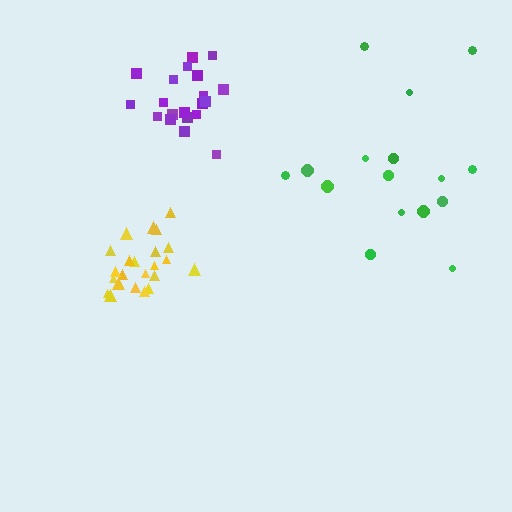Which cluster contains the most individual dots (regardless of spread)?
Yellow (23).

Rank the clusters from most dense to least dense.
purple, yellow, green.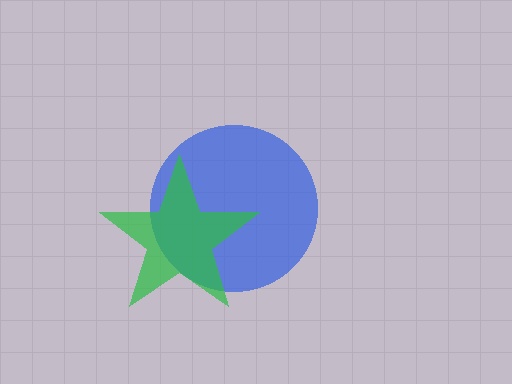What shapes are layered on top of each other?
The layered shapes are: a blue circle, a green star.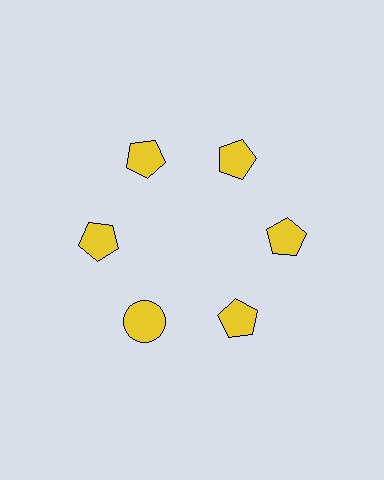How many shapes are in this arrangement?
There are 6 shapes arranged in a ring pattern.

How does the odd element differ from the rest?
It has a different shape: circle instead of pentagon.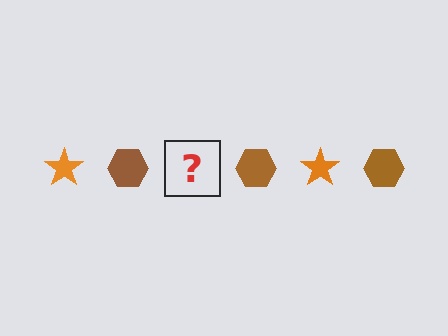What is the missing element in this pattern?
The missing element is an orange star.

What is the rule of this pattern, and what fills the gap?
The rule is that the pattern alternates between orange star and brown hexagon. The gap should be filled with an orange star.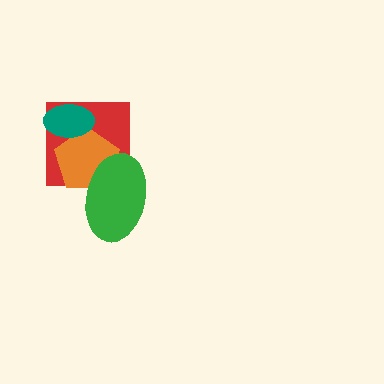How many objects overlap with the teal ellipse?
2 objects overlap with the teal ellipse.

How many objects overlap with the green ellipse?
2 objects overlap with the green ellipse.